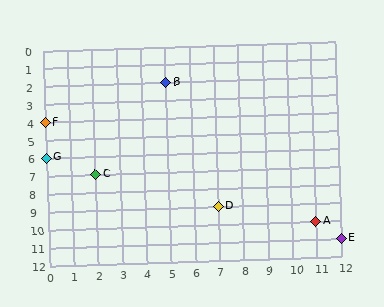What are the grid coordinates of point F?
Point F is at grid coordinates (0, 4).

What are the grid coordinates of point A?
Point A is at grid coordinates (11, 10).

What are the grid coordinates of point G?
Point G is at grid coordinates (0, 6).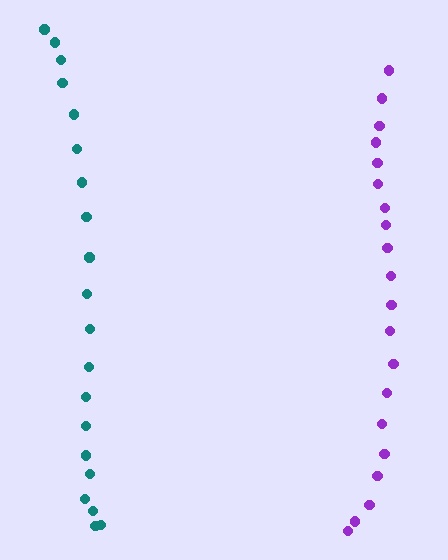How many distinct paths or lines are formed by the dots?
There are 2 distinct paths.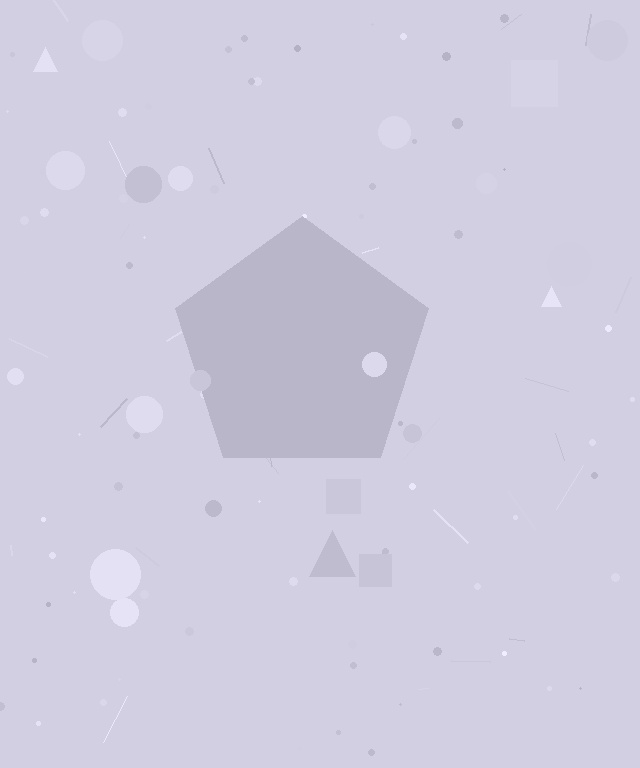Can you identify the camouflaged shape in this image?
The camouflaged shape is a pentagon.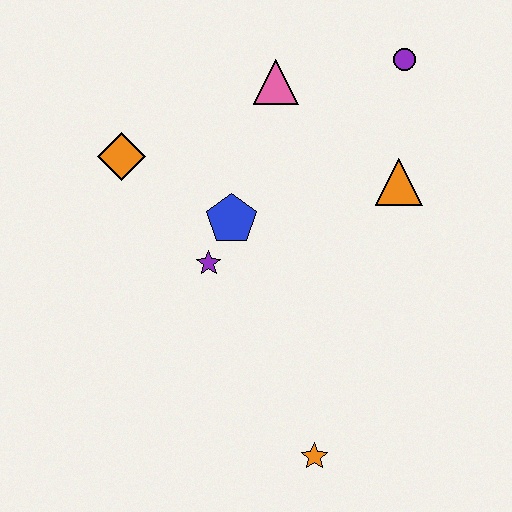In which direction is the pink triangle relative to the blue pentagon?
The pink triangle is above the blue pentagon.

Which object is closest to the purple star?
The blue pentagon is closest to the purple star.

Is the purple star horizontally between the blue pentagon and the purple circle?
No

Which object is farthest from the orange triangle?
The orange star is farthest from the orange triangle.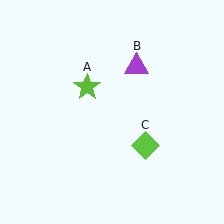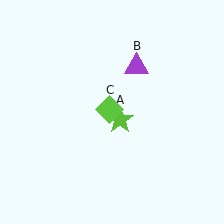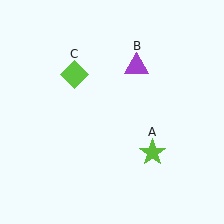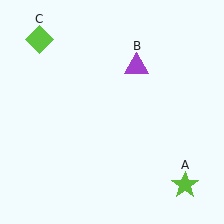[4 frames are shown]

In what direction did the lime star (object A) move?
The lime star (object A) moved down and to the right.